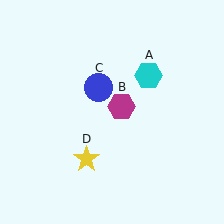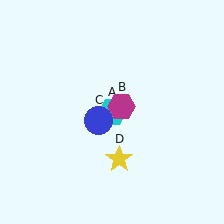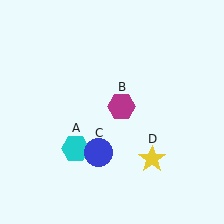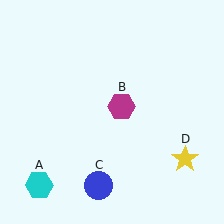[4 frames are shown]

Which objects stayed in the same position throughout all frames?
Magenta hexagon (object B) remained stationary.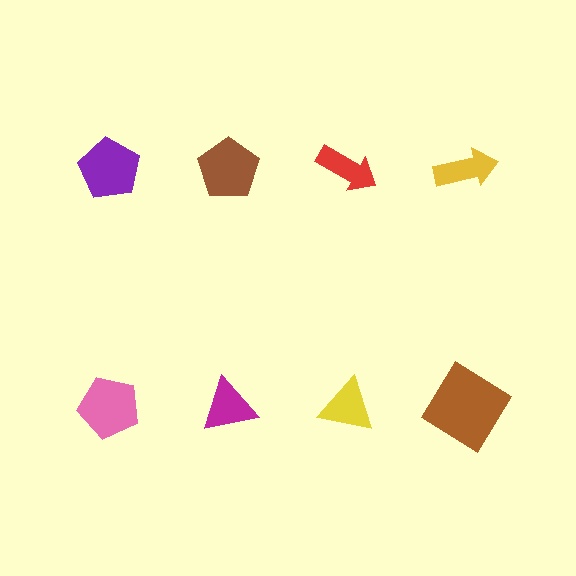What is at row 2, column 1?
A pink pentagon.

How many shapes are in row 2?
4 shapes.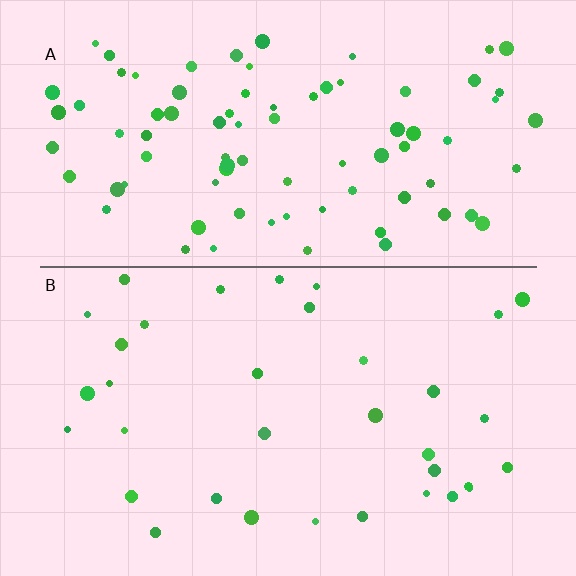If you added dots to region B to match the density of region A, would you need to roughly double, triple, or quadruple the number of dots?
Approximately double.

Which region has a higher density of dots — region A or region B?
A (the top).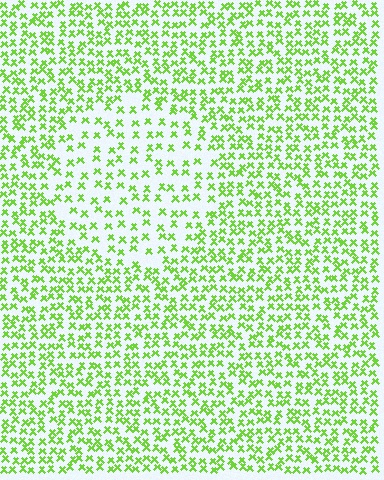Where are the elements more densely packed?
The elements are more densely packed outside the circle boundary.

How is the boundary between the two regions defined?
The boundary is defined by a change in element density (approximately 1.8x ratio). All elements are the same color, size, and shape.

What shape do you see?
I see a circle.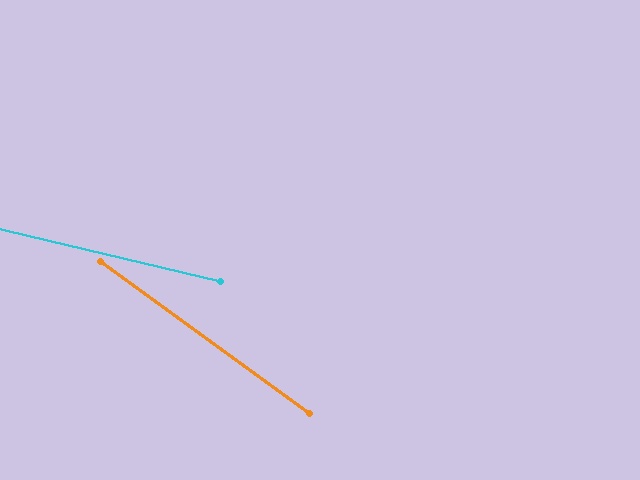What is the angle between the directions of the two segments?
Approximately 23 degrees.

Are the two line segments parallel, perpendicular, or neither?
Neither parallel nor perpendicular — they differ by about 23°.